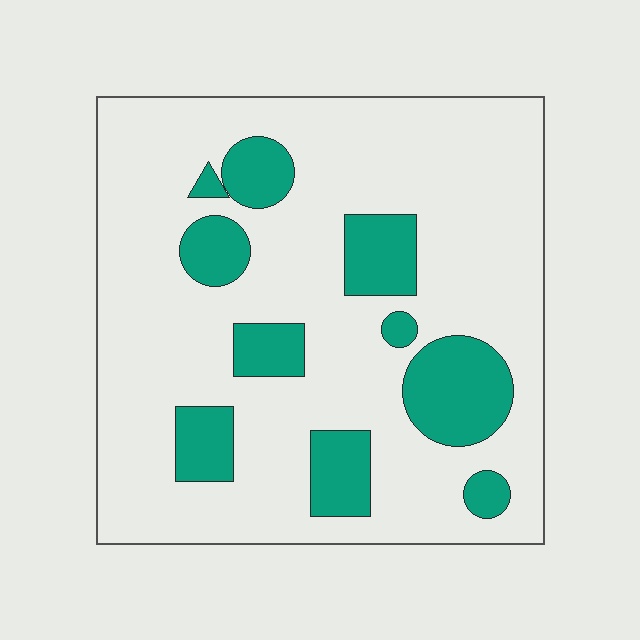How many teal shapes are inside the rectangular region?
10.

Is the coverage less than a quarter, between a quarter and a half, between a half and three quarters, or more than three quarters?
Less than a quarter.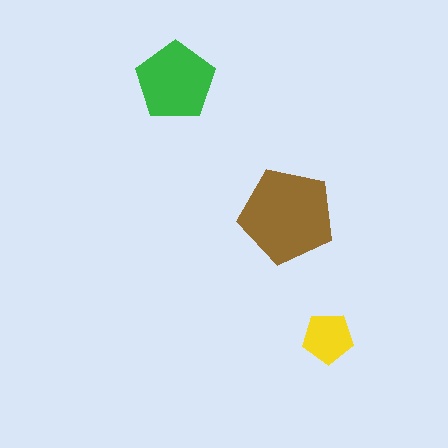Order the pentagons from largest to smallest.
the brown one, the green one, the yellow one.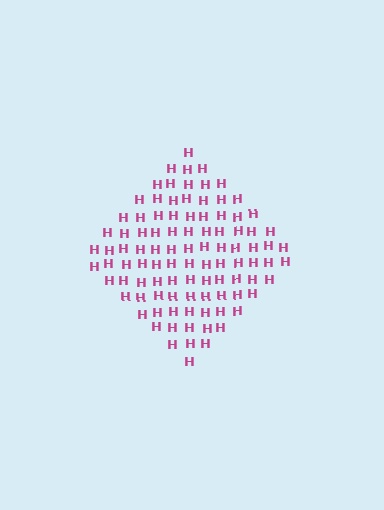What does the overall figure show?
The overall figure shows a diamond.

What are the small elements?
The small elements are letter H's.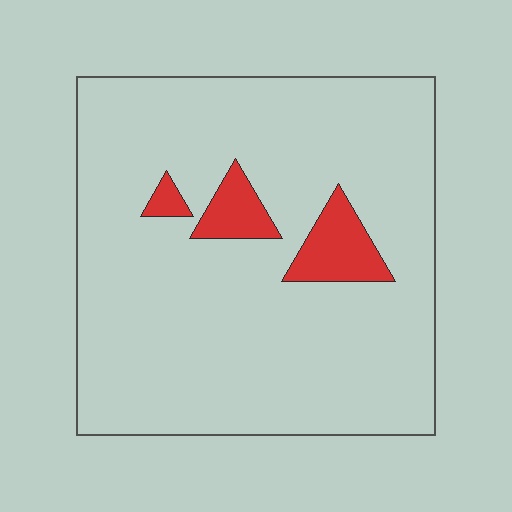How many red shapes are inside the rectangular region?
3.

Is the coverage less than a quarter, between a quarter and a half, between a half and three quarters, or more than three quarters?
Less than a quarter.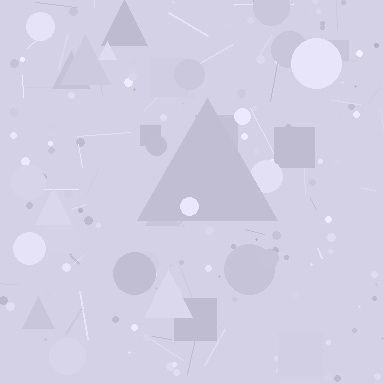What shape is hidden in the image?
A triangle is hidden in the image.